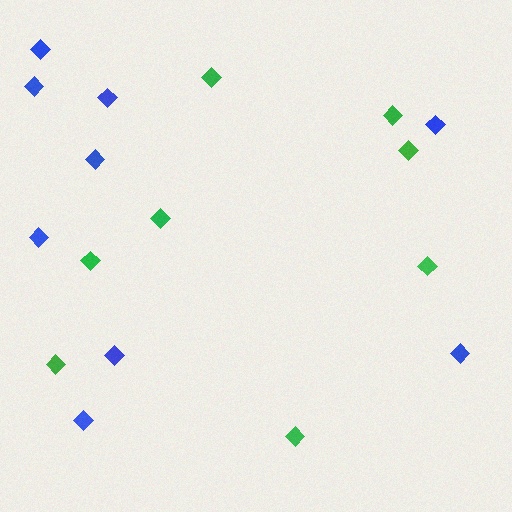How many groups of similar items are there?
There are 2 groups: one group of blue diamonds (9) and one group of green diamonds (8).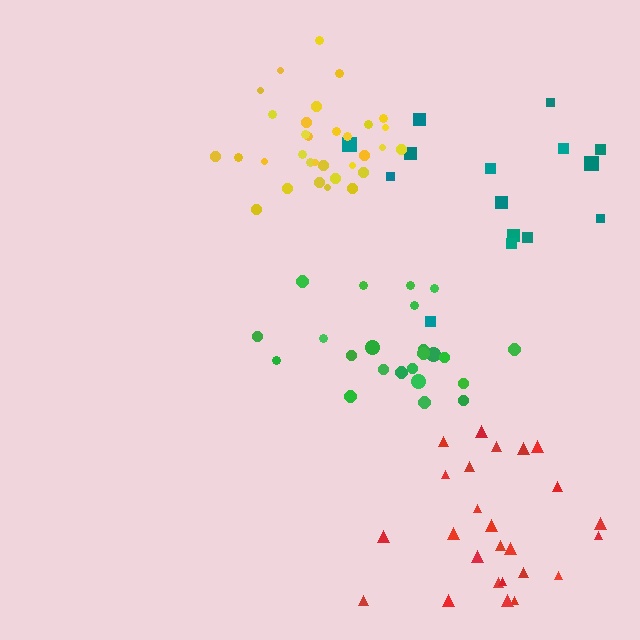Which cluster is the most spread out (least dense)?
Teal.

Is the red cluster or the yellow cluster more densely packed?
Yellow.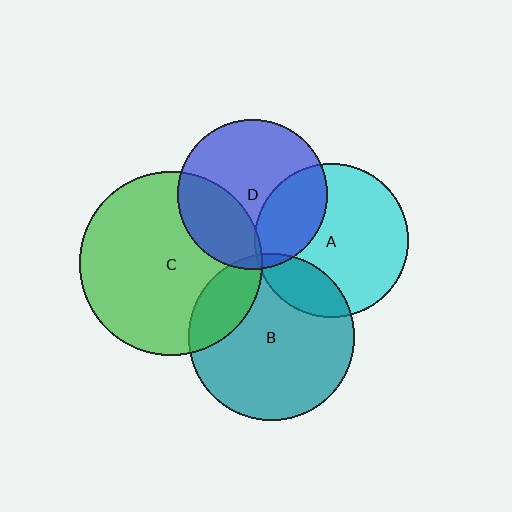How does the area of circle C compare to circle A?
Approximately 1.4 times.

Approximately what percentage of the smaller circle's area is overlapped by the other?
Approximately 30%.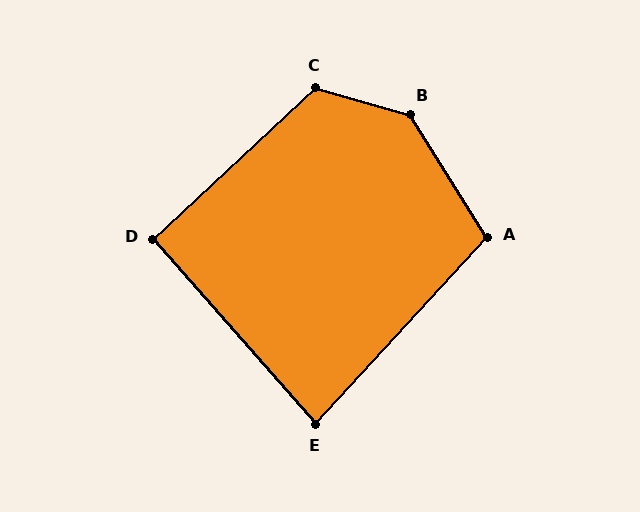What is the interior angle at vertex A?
Approximately 106 degrees (obtuse).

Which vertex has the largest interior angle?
B, at approximately 137 degrees.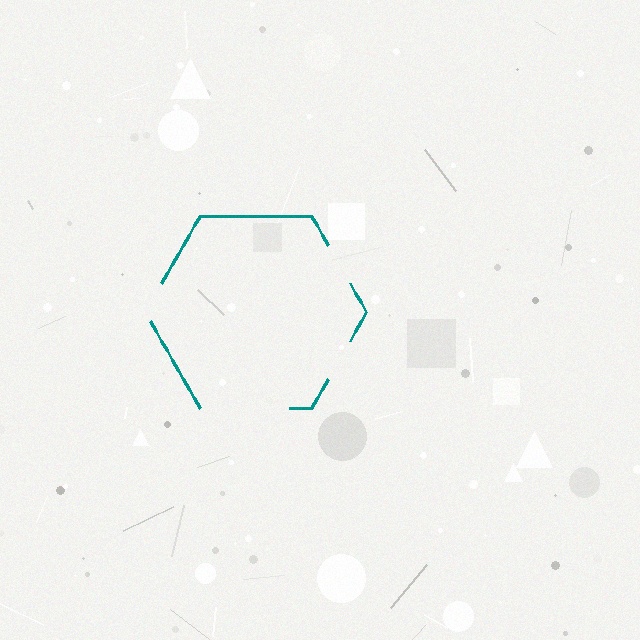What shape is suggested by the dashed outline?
The dashed outline suggests a hexagon.